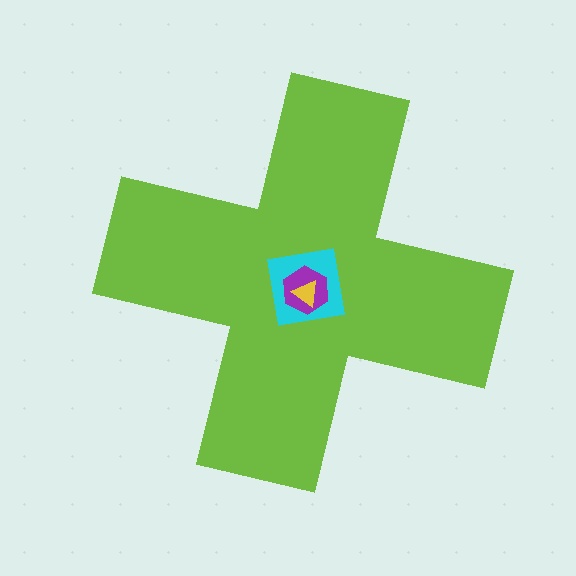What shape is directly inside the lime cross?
The cyan square.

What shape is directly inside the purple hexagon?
The yellow triangle.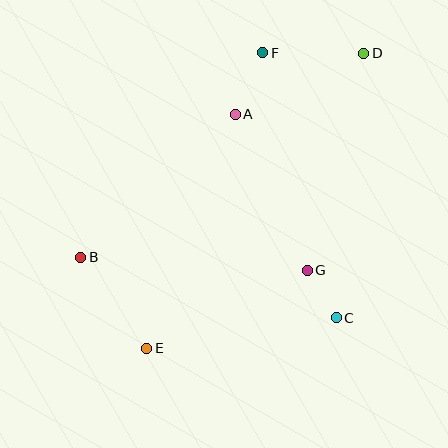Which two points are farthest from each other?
Points D and E are farthest from each other.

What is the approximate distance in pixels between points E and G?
The distance between E and G is approximately 178 pixels.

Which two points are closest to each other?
Points C and G are closest to each other.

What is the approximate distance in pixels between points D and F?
The distance between D and F is approximately 101 pixels.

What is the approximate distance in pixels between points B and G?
The distance between B and G is approximately 227 pixels.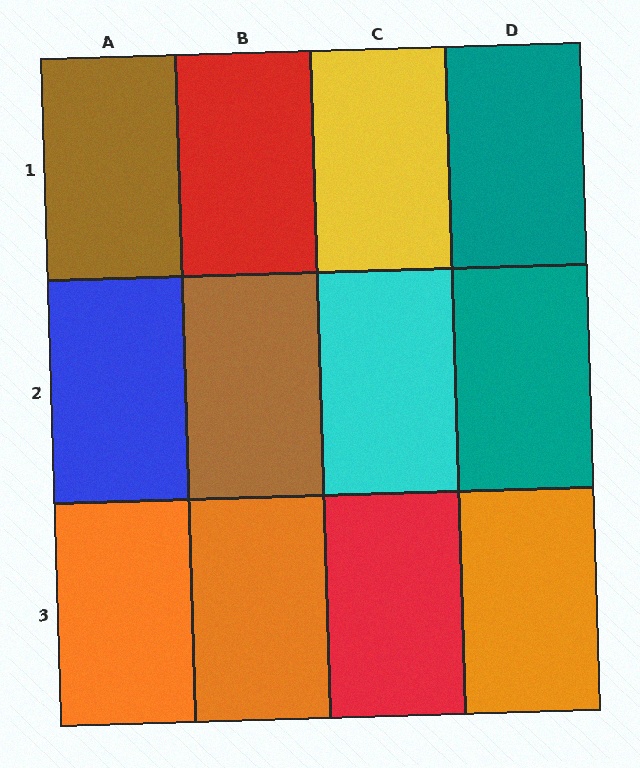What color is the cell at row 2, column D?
Teal.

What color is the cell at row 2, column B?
Brown.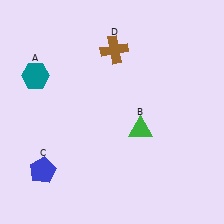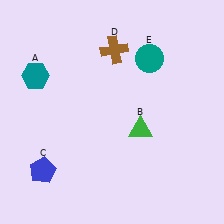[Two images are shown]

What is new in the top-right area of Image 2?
A teal circle (E) was added in the top-right area of Image 2.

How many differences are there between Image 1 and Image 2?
There is 1 difference between the two images.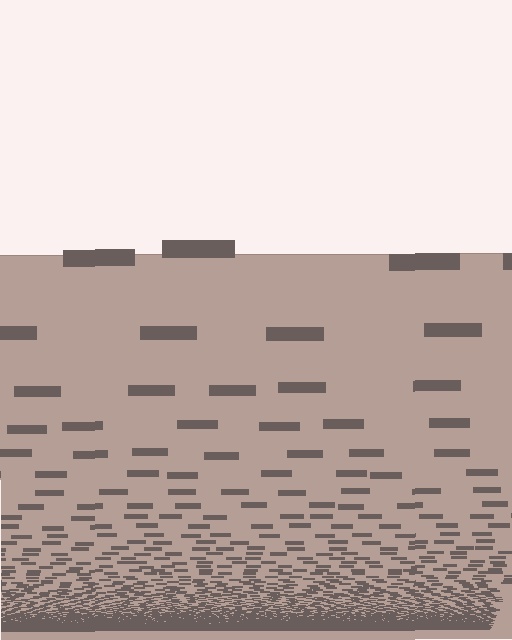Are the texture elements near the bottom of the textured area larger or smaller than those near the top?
Smaller. The gradient is inverted — elements near the bottom are smaller and denser.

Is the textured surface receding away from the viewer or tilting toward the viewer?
The surface appears to tilt toward the viewer. Texture elements get larger and sparser toward the top.